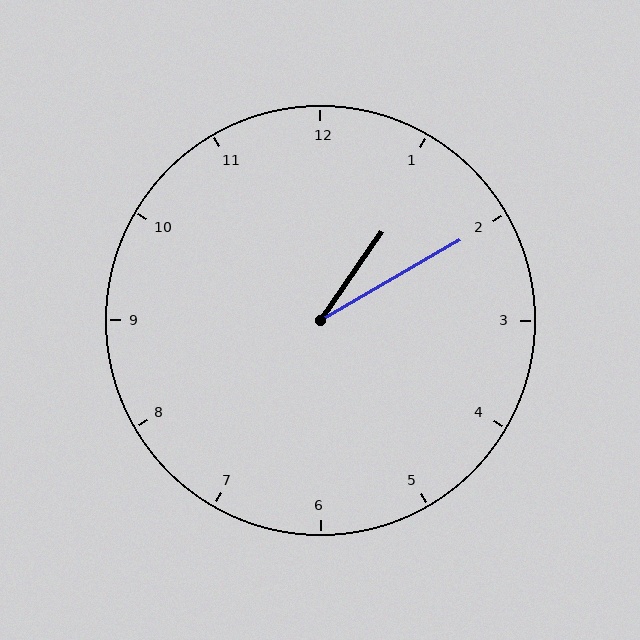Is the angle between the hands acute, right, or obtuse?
It is acute.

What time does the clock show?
1:10.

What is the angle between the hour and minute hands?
Approximately 25 degrees.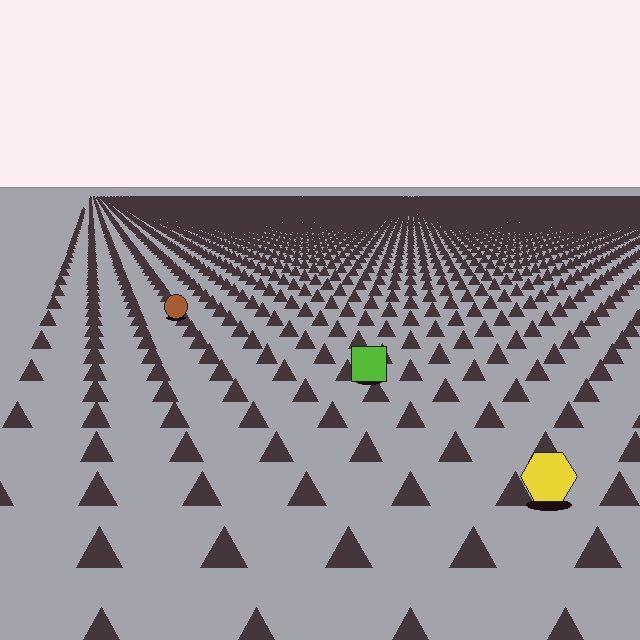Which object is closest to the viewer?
The yellow hexagon is closest. The texture marks near it are larger and more spread out.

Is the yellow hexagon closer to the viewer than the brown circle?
Yes. The yellow hexagon is closer — you can tell from the texture gradient: the ground texture is coarser near it.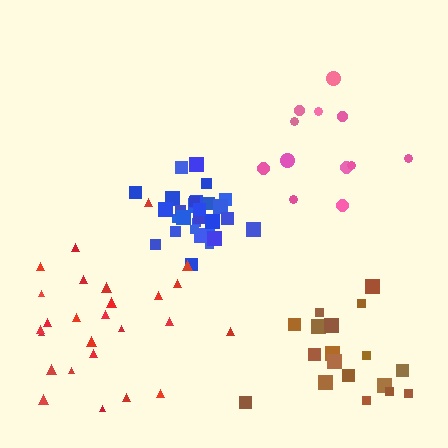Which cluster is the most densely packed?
Blue.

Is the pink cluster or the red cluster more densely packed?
Red.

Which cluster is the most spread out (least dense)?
Pink.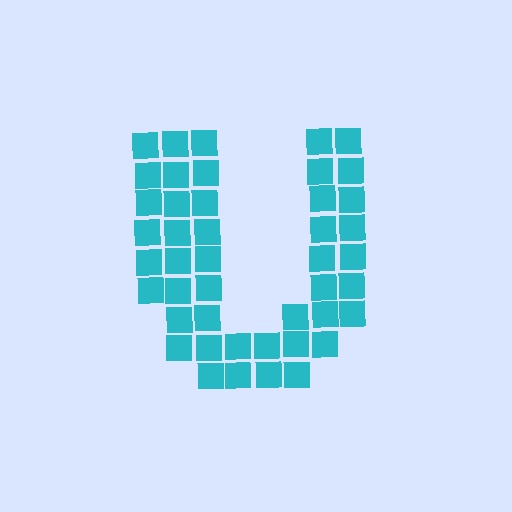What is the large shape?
The large shape is the letter U.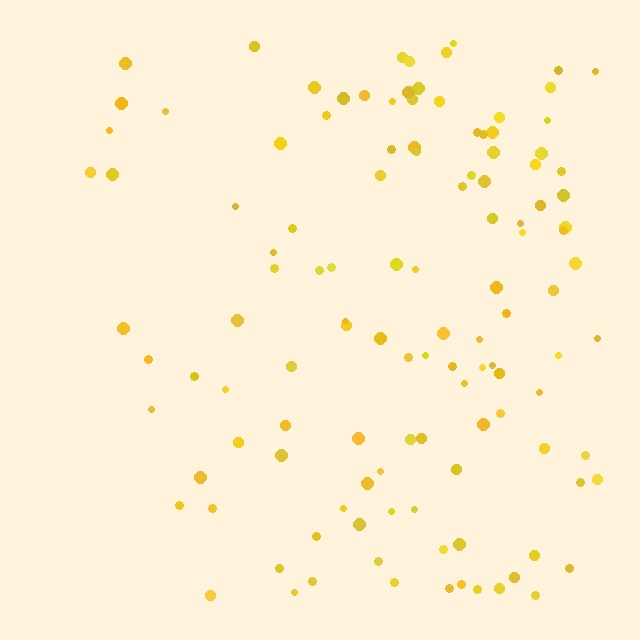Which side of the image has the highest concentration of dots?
The right.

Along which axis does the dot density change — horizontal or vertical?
Horizontal.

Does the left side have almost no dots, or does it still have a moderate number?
Still a moderate number, just noticeably fewer than the right.